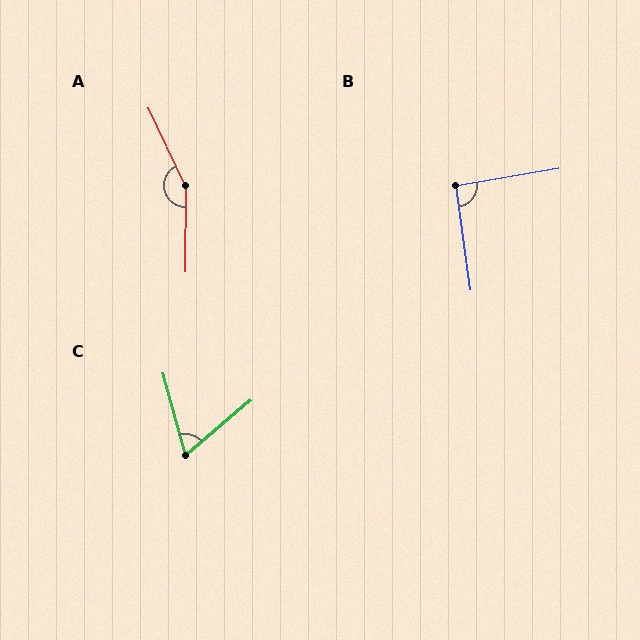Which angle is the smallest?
C, at approximately 65 degrees.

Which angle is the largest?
A, at approximately 154 degrees.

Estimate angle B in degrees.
Approximately 92 degrees.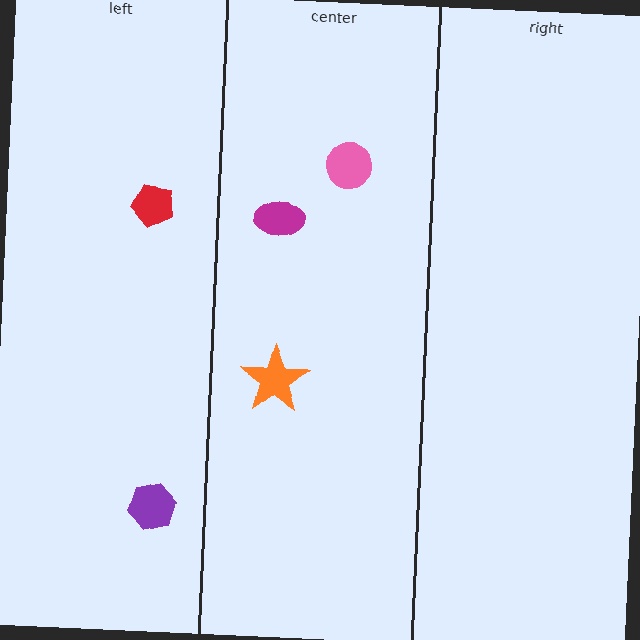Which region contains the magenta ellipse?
The center region.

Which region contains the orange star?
The center region.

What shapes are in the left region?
The purple hexagon, the red pentagon.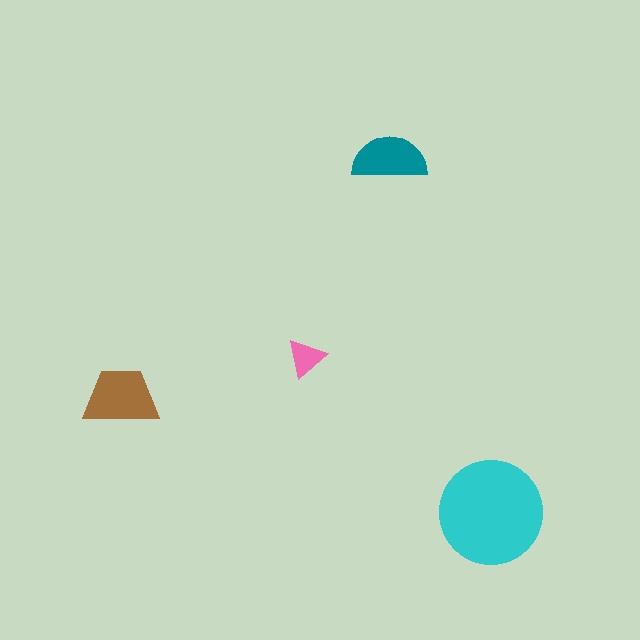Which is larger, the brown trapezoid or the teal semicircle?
The brown trapezoid.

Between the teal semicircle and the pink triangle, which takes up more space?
The teal semicircle.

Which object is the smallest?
The pink triangle.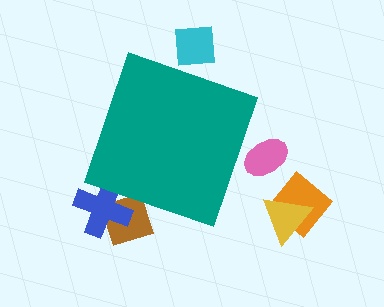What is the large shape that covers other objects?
A teal diamond.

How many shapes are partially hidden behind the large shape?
4 shapes are partially hidden.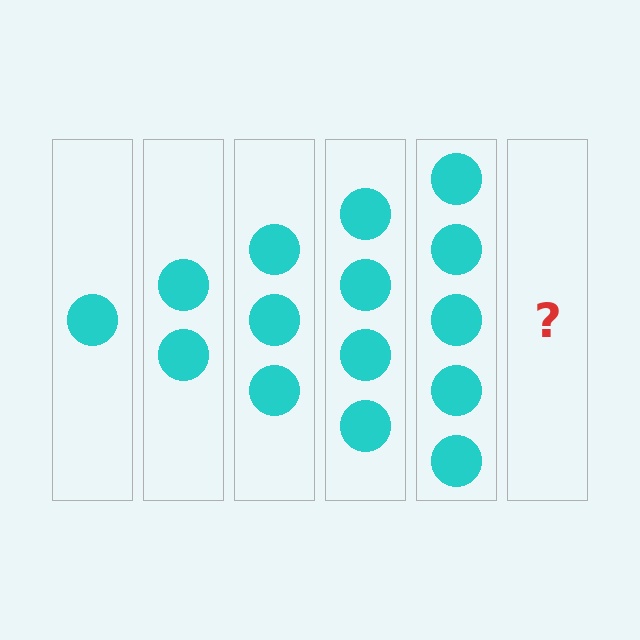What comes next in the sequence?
The next element should be 6 circles.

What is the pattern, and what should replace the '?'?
The pattern is that each step adds one more circle. The '?' should be 6 circles.